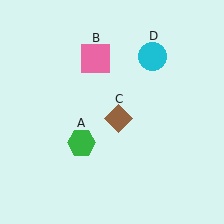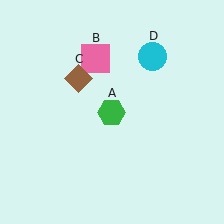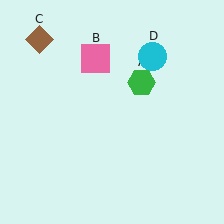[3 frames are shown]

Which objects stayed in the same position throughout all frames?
Pink square (object B) and cyan circle (object D) remained stationary.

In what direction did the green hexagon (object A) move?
The green hexagon (object A) moved up and to the right.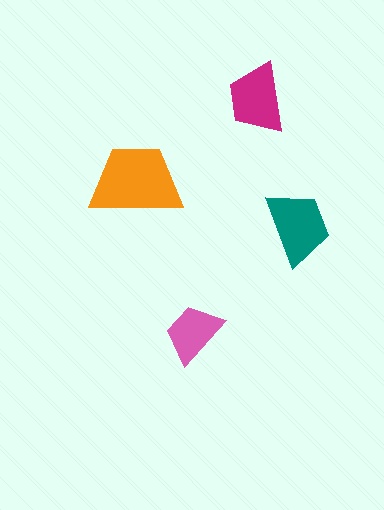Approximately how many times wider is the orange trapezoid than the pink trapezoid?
About 1.5 times wider.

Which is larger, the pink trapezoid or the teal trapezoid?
The teal one.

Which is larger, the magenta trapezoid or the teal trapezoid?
The teal one.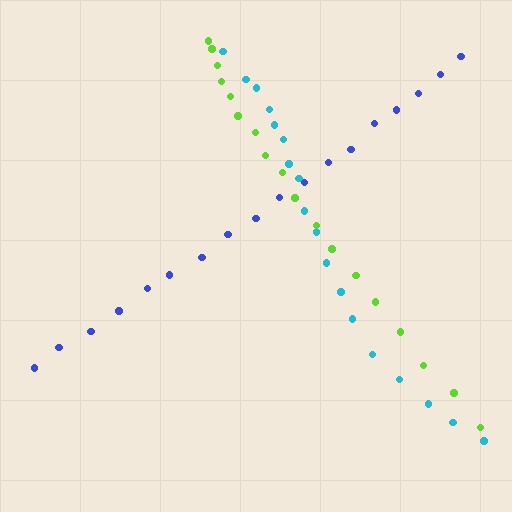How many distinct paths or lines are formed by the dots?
There are 3 distinct paths.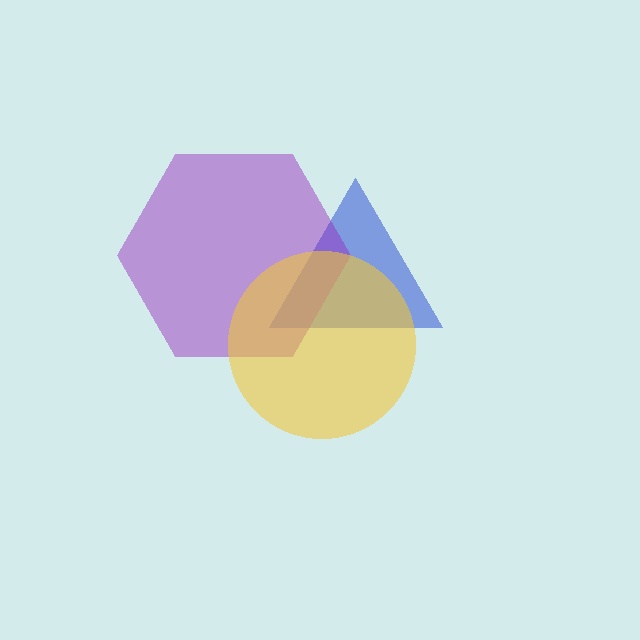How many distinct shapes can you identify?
There are 3 distinct shapes: a blue triangle, a purple hexagon, a yellow circle.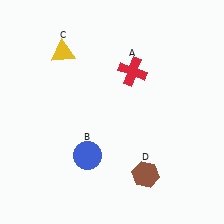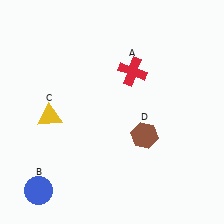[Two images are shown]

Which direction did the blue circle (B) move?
The blue circle (B) moved left.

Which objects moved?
The objects that moved are: the blue circle (B), the yellow triangle (C), the brown hexagon (D).